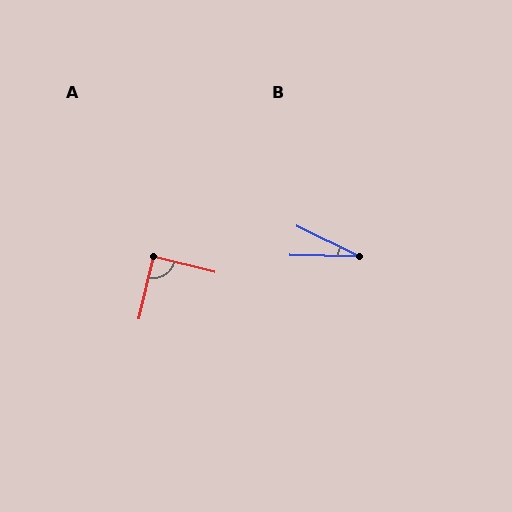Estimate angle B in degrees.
Approximately 24 degrees.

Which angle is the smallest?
B, at approximately 24 degrees.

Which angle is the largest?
A, at approximately 89 degrees.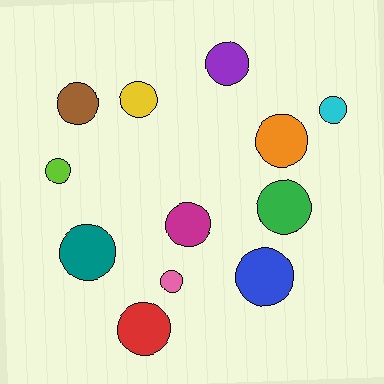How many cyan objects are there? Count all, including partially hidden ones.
There is 1 cyan object.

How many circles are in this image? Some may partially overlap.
There are 12 circles.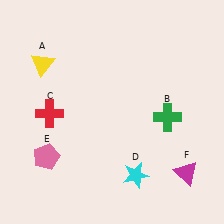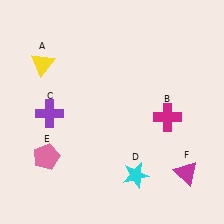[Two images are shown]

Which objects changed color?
B changed from green to magenta. C changed from red to purple.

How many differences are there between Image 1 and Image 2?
There are 2 differences between the two images.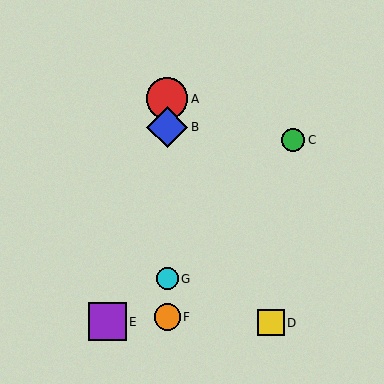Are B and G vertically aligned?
Yes, both are at x≈167.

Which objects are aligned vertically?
Objects A, B, F, G are aligned vertically.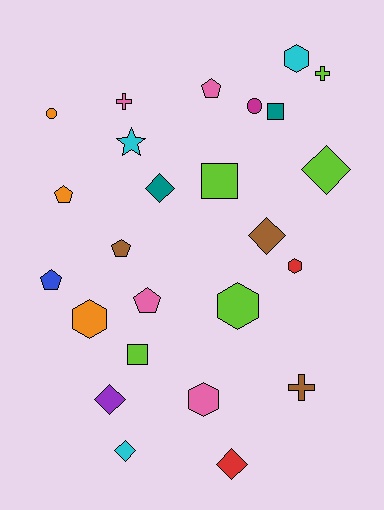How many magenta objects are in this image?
There is 1 magenta object.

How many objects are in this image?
There are 25 objects.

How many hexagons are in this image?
There are 5 hexagons.